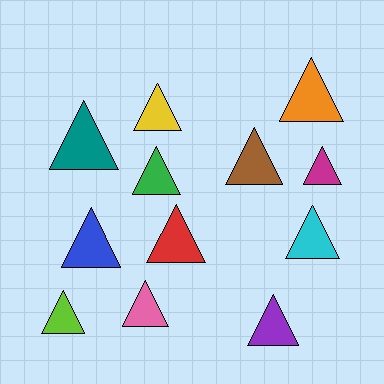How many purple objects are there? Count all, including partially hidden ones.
There is 1 purple object.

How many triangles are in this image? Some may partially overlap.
There are 12 triangles.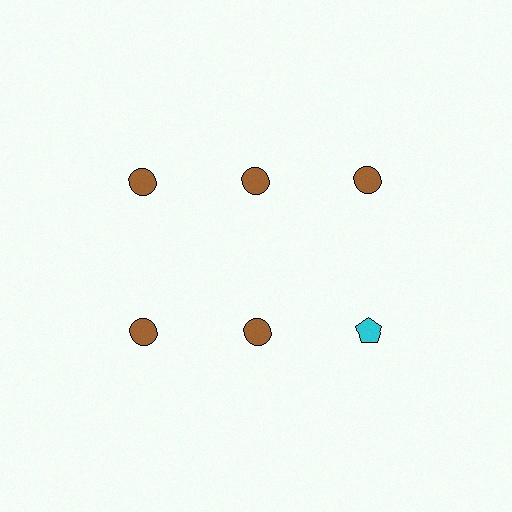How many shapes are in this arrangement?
There are 6 shapes arranged in a grid pattern.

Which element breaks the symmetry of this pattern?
The cyan pentagon in the second row, center column breaks the symmetry. All other shapes are brown circles.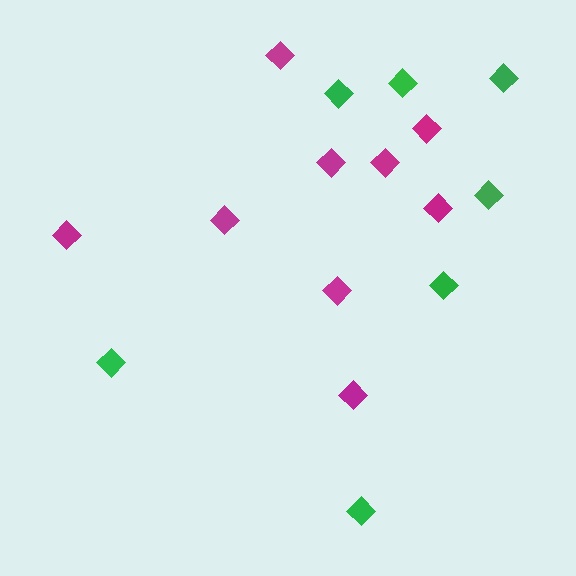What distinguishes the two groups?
There are 2 groups: one group of green diamonds (7) and one group of magenta diamonds (9).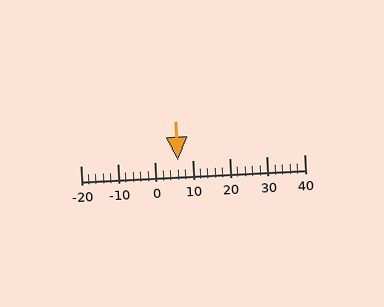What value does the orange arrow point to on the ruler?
The orange arrow points to approximately 6.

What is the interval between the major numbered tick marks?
The major tick marks are spaced 10 units apart.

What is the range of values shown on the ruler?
The ruler shows values from -20 to 40.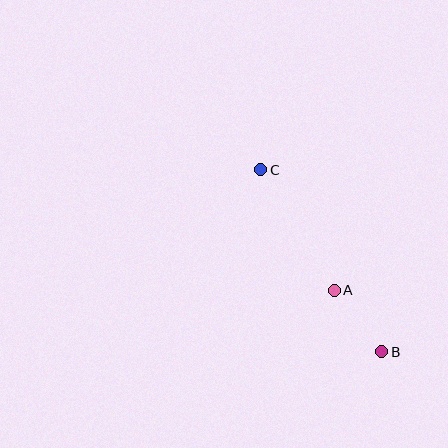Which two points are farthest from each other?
Points B and C are farthest from each other.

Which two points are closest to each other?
Points A and B are closest to each other.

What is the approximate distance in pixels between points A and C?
The distance between A and C is approximately 141 pixels.